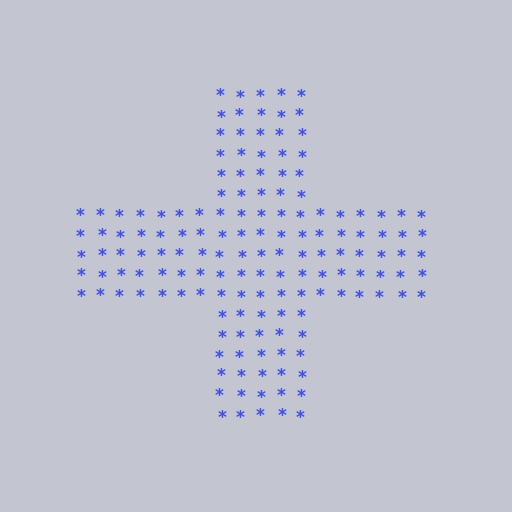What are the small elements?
The small elements are asterisks.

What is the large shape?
The large shape is a cross.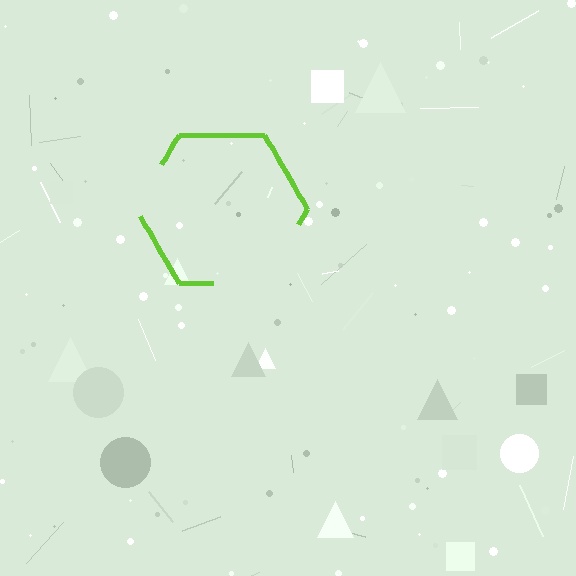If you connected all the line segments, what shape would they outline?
They would outline a hexagon.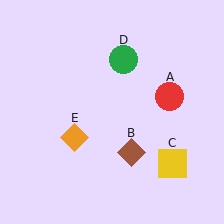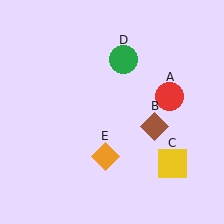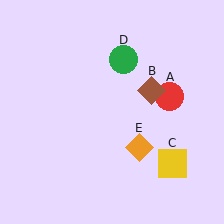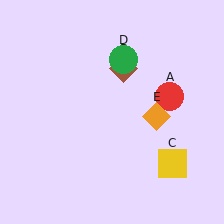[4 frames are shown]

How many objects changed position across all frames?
2 objects changed position: brown diamond (object B), orange diamond (object E).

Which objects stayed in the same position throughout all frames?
Red circle (object A) and yellow square (object C) and green circle (object D) remained stationary.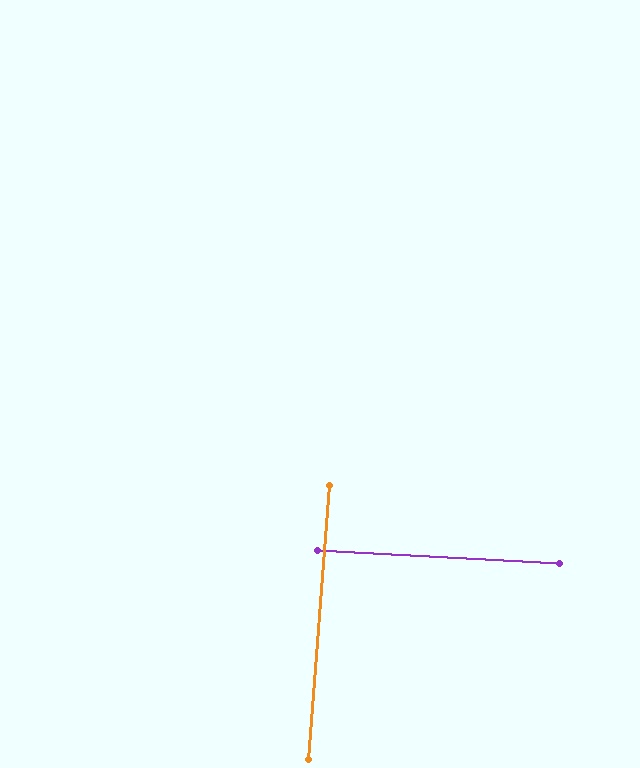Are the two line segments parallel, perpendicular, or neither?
Perpendicular — they meet at approximately 89°.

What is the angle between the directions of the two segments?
Approximately 89 degrees.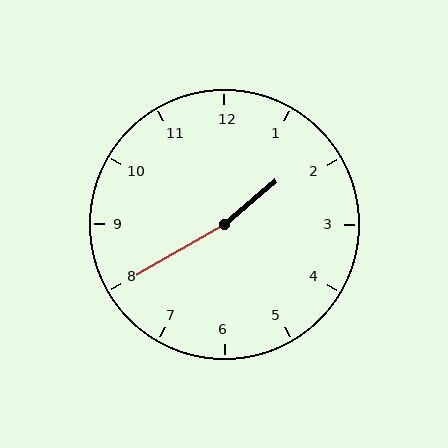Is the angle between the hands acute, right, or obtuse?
It is obtuse.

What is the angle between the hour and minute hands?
Approximately 170 degrees.